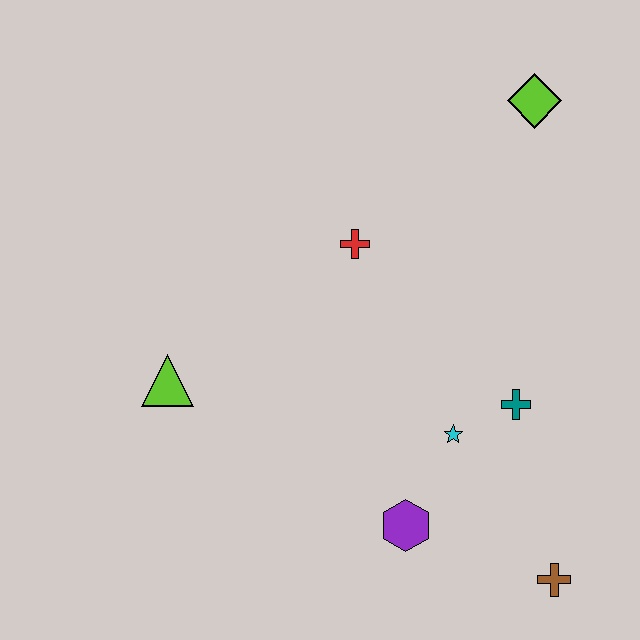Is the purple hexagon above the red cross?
No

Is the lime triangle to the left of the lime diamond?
Yes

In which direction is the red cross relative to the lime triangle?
The red cross is to the right of the lime triangle.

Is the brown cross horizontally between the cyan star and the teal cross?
No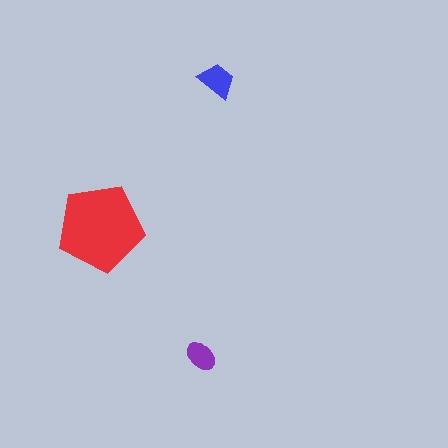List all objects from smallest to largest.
The purple ellipse, the blue trapezoid, the red pentagon.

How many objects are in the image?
There are 3 objects in the image.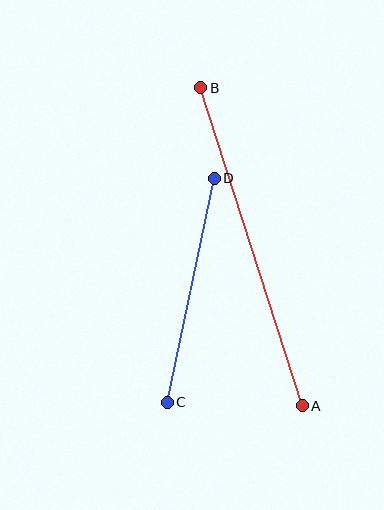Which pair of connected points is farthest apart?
Points A and B are farthest apart.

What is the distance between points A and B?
The distance is approximately 334 pixels.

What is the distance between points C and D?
The distance is approximately 229 pixels.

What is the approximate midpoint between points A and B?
The midpoint is at approximately (251, 247) pixels.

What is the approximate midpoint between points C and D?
The midpoint is at approximately (191, 290) pixels.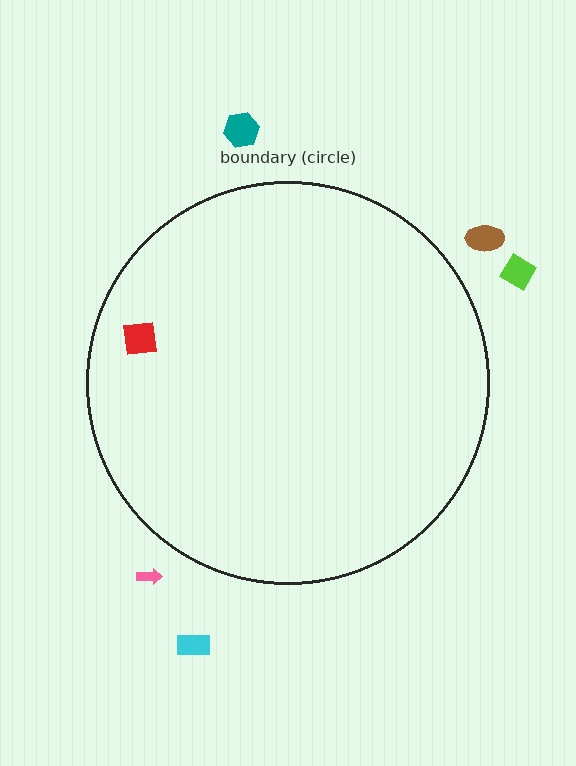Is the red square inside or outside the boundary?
Inside.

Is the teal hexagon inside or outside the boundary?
Outside.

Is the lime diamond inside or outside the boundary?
Outside.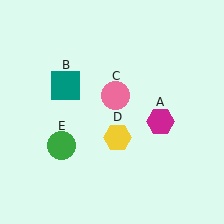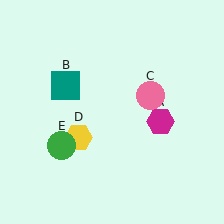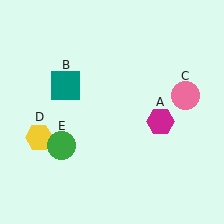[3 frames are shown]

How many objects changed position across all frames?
2 objects changed position: pink circle (object C), yellow hexagon (object D).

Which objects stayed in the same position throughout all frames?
Magenta hexagon (object A) and teal square (object B) and green circle (object E) remained stationary.